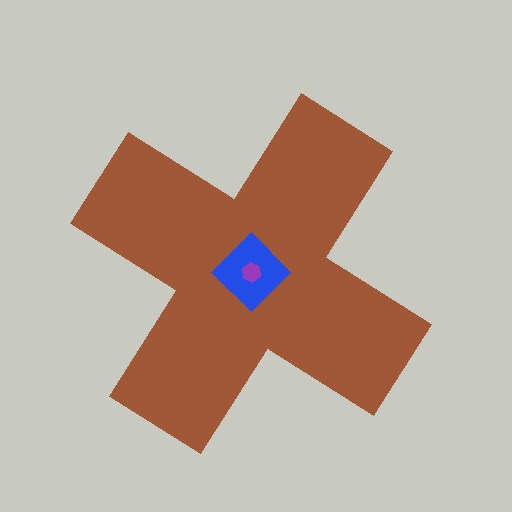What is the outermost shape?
The brown cross.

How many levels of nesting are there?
3.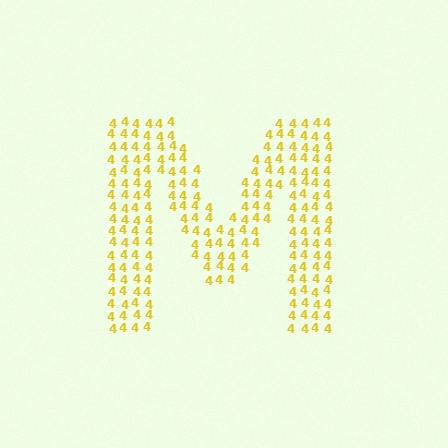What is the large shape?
The large shape is the letter M.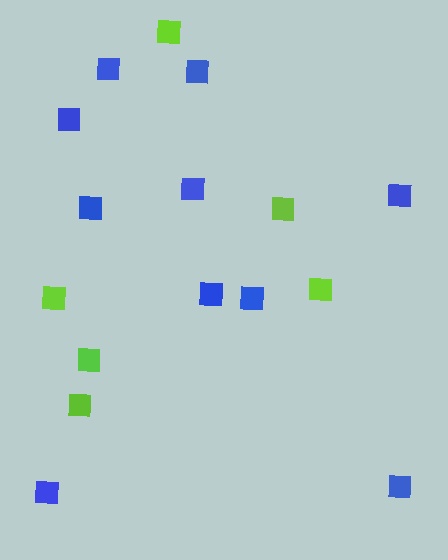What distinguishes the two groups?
There are 2 groups: one group of lime squares (6) and one group of blue squares (10).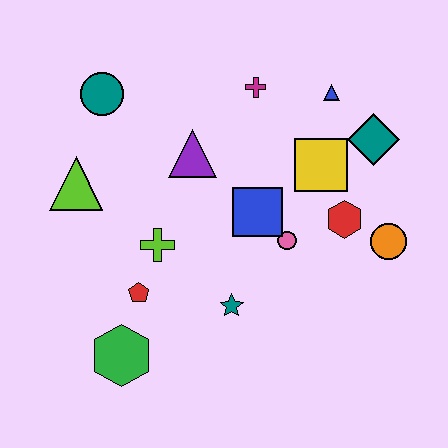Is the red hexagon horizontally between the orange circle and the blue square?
Yes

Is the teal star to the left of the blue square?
Yes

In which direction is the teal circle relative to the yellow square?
The teal circle is to the left of the yellow square.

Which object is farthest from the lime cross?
The teal diamond is farthest from the lime cross.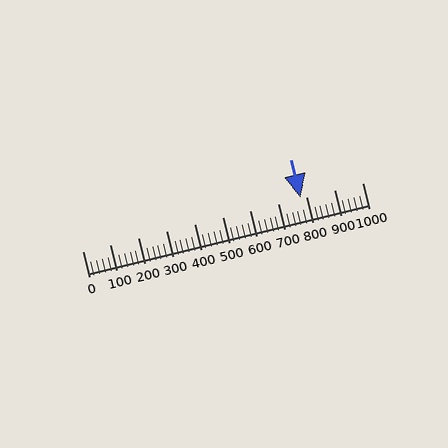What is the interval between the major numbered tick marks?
The major tick marks are spaced 100 units apart.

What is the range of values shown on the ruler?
The ruler shows values from 0 to 1000.